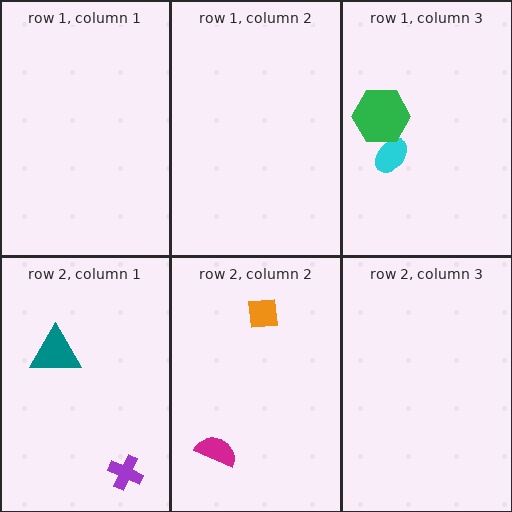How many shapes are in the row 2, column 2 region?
2.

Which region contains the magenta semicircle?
The row 2, column 2 region.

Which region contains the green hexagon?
The row 1, column 3 region.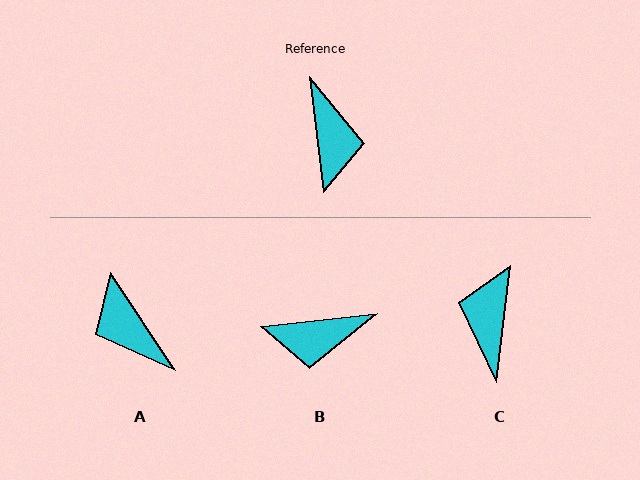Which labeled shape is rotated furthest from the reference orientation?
C, about 166 degrees away.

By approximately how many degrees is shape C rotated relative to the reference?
Approximately 166 degrees counter-clockwise.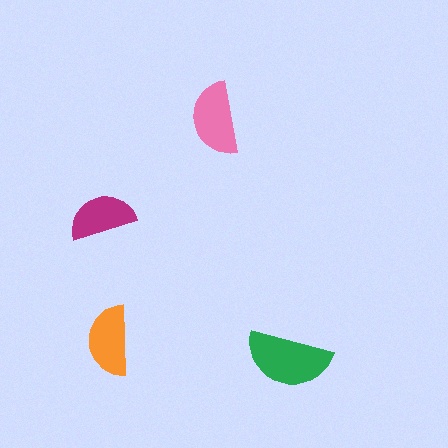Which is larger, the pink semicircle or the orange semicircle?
The pink one.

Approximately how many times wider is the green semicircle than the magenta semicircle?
About 1.5 times wider.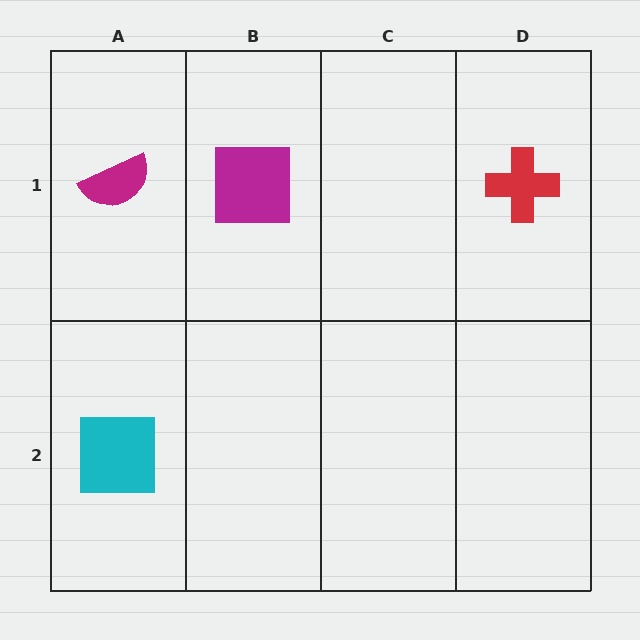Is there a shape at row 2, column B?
No, that cell is empty.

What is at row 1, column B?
A magenta square.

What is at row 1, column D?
A red cross.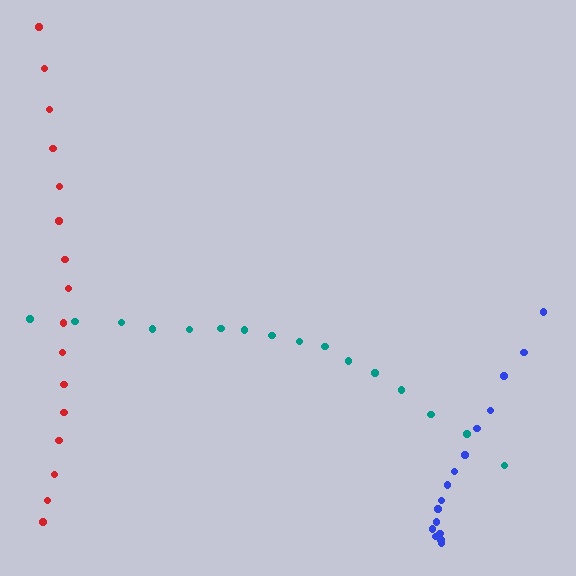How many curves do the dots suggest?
There are 3 distinct paths.